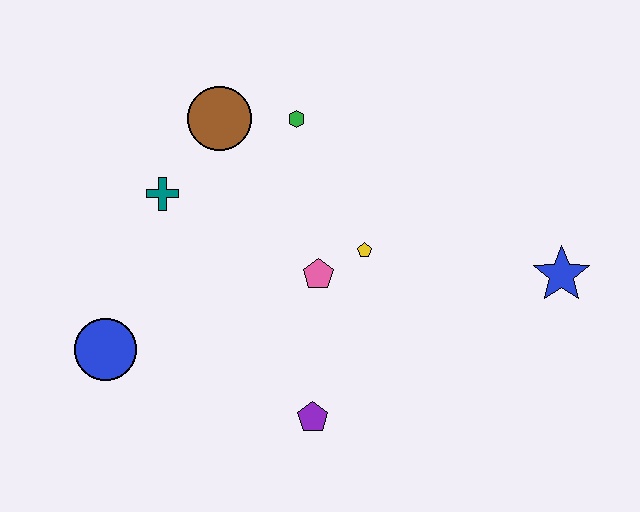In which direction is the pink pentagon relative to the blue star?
The pink pentagon is to the left of the blue star.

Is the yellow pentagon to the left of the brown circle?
No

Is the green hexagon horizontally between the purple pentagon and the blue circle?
Yes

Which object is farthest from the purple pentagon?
The brown circle is farthest from the purple pentagon.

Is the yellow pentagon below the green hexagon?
Yes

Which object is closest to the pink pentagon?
The yellow pentagon is closest to the pink pentagon.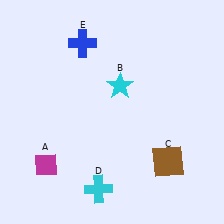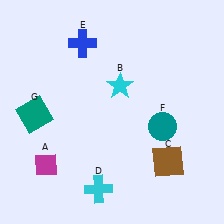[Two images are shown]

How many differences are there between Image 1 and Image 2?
There are 2 differences between the two images.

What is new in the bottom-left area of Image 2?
A teal square (G) was added in the bottom-left area of Image 2.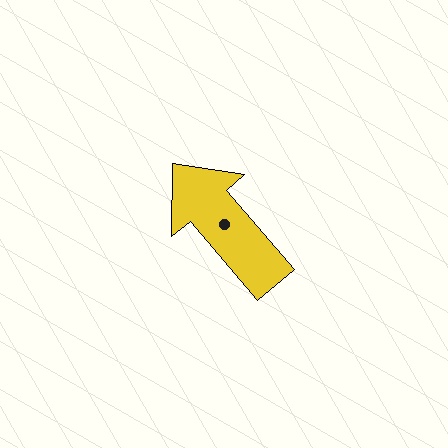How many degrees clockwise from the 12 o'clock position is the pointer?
Approximately 320 degrees.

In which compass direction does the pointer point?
Northwest.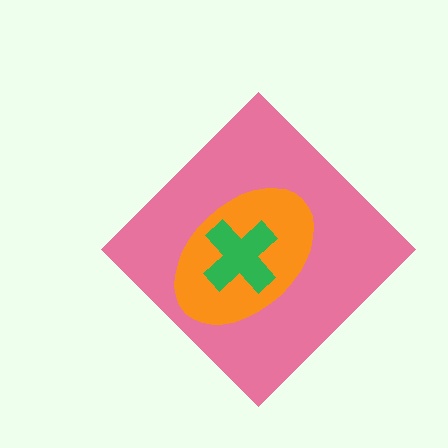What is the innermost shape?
The green cross.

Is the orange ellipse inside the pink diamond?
Yes.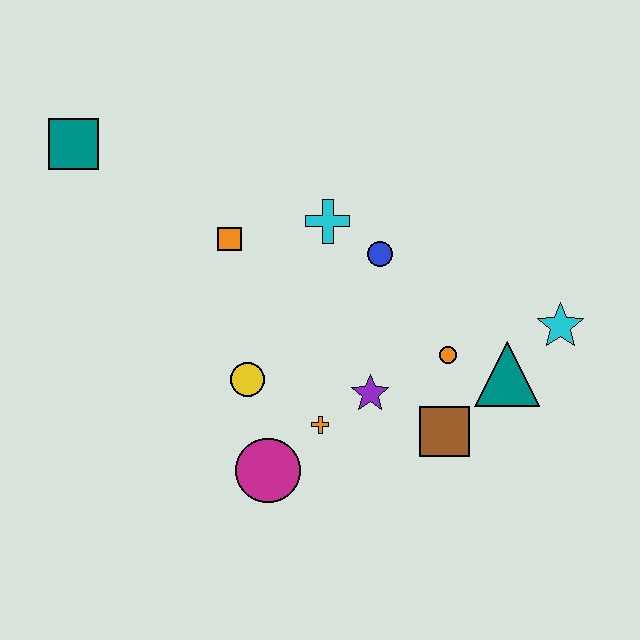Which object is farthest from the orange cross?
The teal square is farthest from the orange cross.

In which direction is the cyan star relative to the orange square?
The cyan star is to the right of the orange square.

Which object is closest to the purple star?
The orange cross is closest to the purple star.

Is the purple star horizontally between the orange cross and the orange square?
No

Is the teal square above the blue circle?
Yes